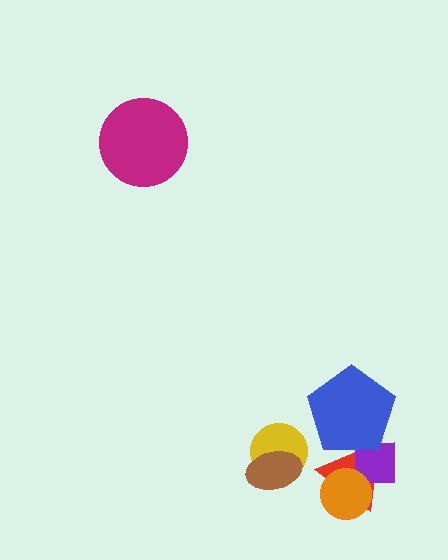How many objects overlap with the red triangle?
3 objects overlap with the red triangle.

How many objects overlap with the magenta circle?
0 objects overlap with the magenta circle.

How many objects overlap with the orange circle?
2 objects overlap with the orange circle.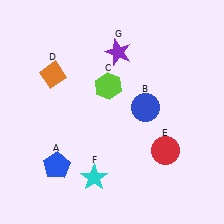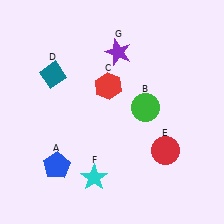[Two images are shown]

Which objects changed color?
B changed from blue to green. C changed from lime to red. D changed from orange to teal.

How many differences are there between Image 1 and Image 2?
There are 3 differences between the two images.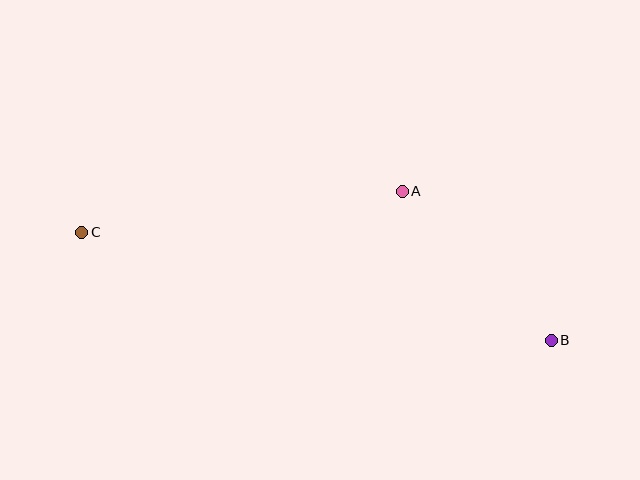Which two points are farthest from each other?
Points B and C are farthest from each other.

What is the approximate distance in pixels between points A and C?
The distance between A and C is approximately 323 pixels.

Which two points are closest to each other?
Points A and B are closest to each other.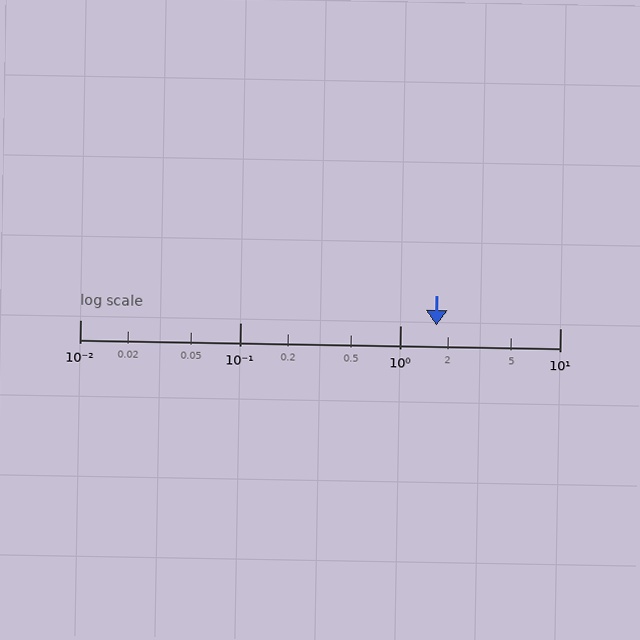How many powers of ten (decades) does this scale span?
The scale spans 3 decades, from 0.01 to 10.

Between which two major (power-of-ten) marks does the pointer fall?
The pointer is between 1 and 10.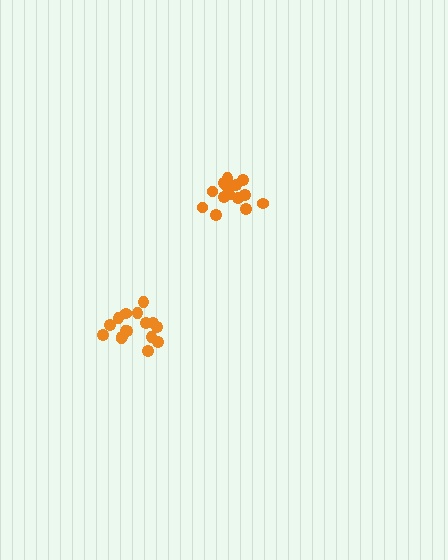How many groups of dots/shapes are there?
There are 2 groups.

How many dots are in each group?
Group 1: 16 dots, Group 2: 15 dots (31 total).